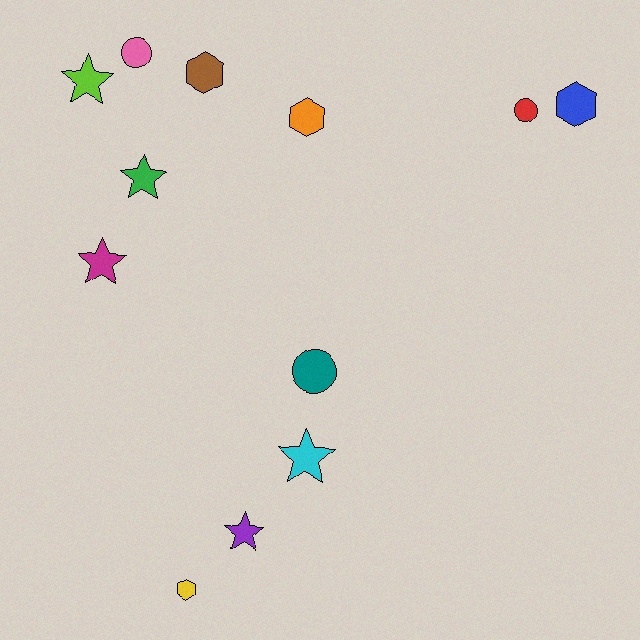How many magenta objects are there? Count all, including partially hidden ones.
There is 1 magenta object.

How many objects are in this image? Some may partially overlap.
There are 12 objects.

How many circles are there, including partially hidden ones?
There are 3 circles.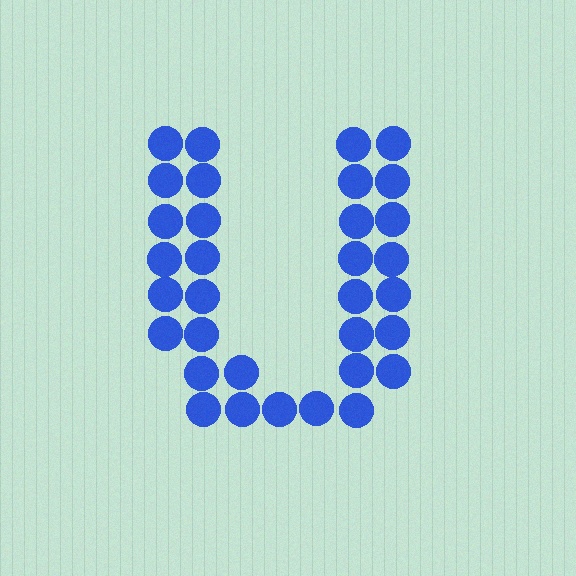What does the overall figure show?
The overall figure shows the letter U.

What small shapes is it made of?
It is made of small circles.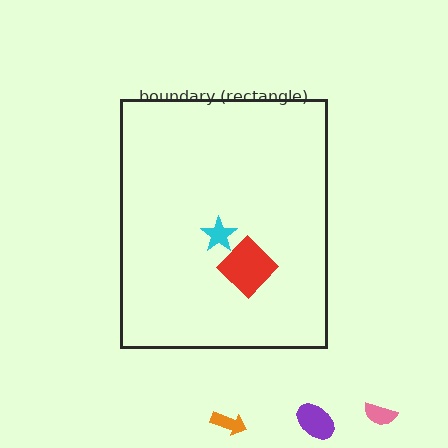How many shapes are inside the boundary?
2 inside, 3 outside.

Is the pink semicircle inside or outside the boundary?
Outside.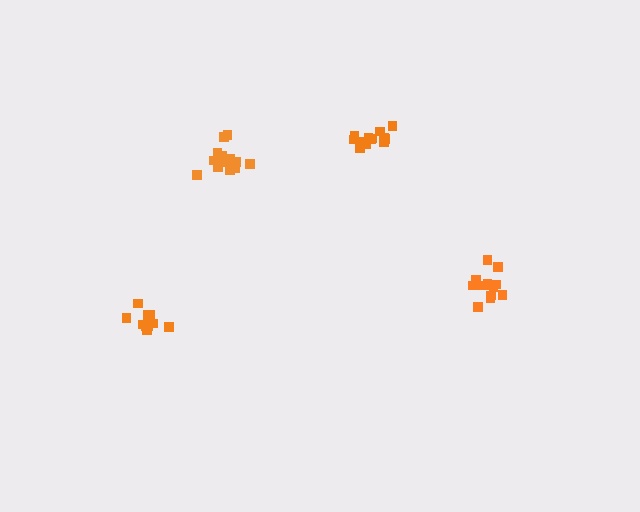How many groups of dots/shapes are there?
There are 4 groups.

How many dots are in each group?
Group 1: 13 dots, Group 2: 13 dots, Group 3: 14 dots, Group 4: 12 dots (52 total).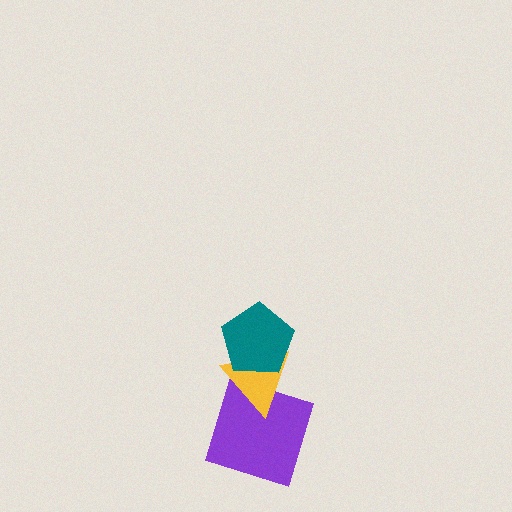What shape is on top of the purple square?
The yellow triangle is on top of the purple square.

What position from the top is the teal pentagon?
The teal pentagon is 1st from the top.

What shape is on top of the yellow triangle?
The teal pentagon is on top of the yellow triangle.